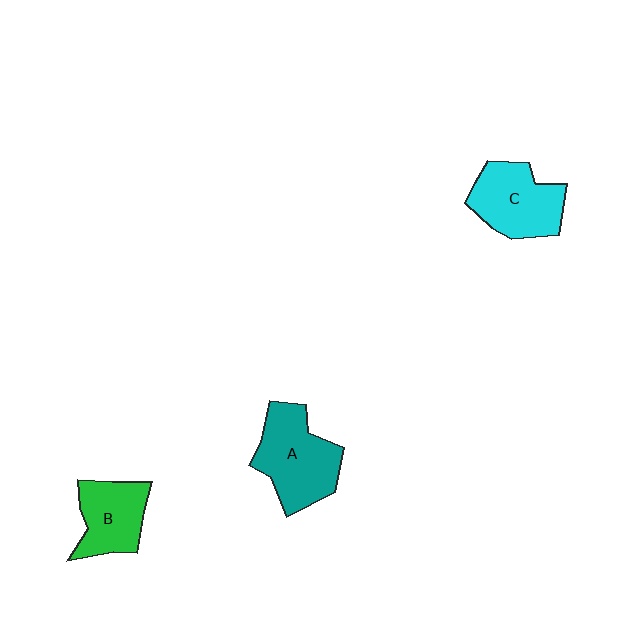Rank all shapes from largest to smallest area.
From largest to smallest: A (teal), C (cyan), B (green).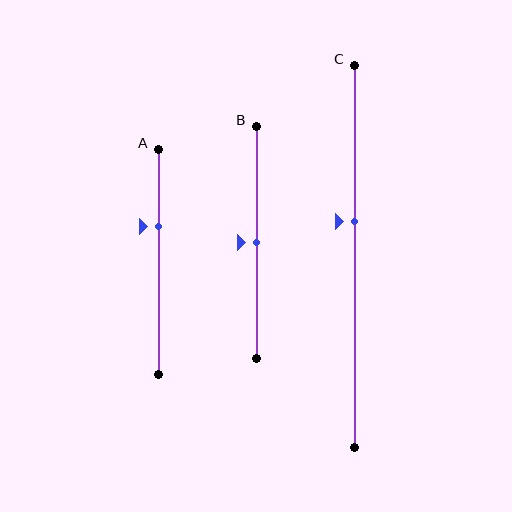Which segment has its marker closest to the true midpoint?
Segment B has its marker closest to the true midpoint.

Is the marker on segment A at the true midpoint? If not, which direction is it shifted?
No, the marker on segment A is shifted upward by about 16% of the segment length.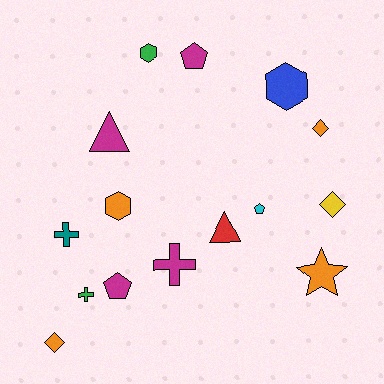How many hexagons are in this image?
There are 3 hexagons.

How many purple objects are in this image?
There are no purple objects.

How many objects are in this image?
There are 15 objects.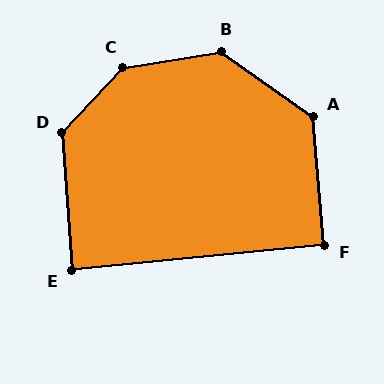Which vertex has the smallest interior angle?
E, at approximately 89 degrees.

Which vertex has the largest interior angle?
C, at approximately 141 degrees.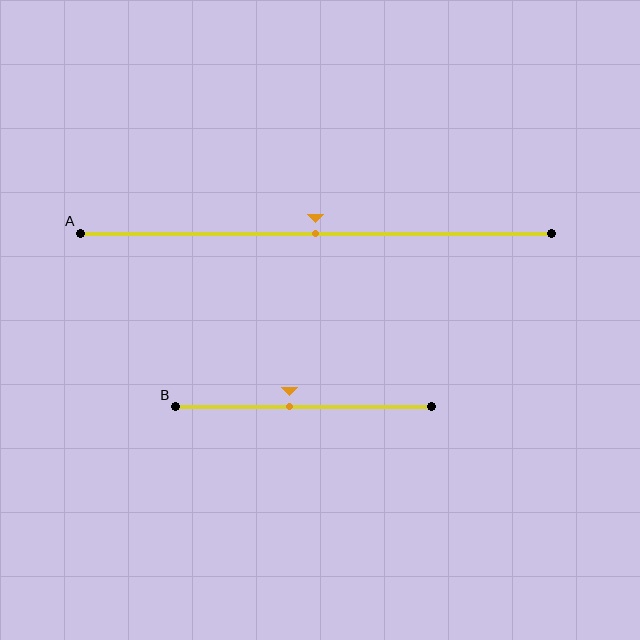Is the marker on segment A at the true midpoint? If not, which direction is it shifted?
Yes, the marker on segment A is at the true midpoint.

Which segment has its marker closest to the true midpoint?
Segment A has its marker closest to the true midpoint.